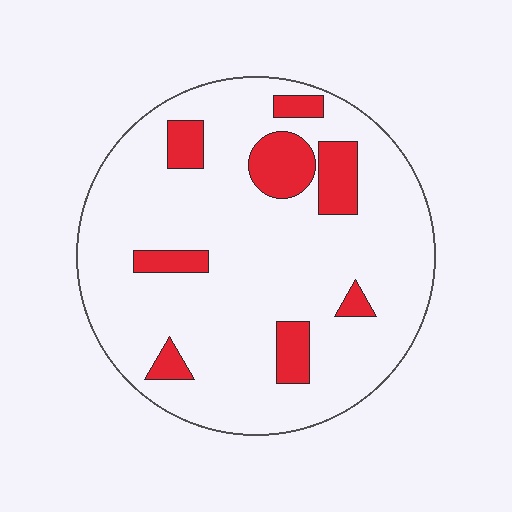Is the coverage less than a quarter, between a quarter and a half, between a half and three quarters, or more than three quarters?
Less than a quarter.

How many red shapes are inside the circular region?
8.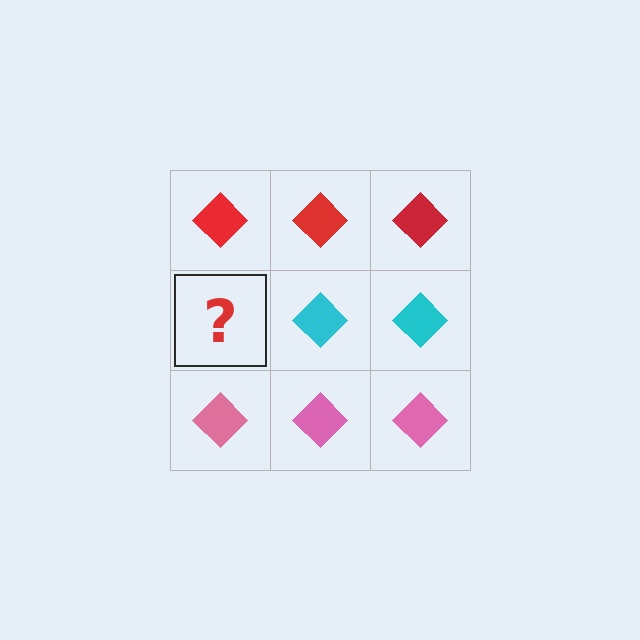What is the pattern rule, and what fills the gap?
The rule is that each row has a consistent color. The gap should be filled with a cyan diamond.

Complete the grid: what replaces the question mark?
The question mark should be replaced with a cyan diamond.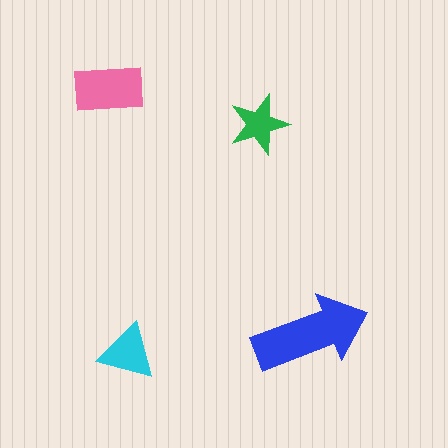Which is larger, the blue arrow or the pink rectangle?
The blue arrow.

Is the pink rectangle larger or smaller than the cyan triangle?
Larger.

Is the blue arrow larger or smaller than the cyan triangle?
Larger.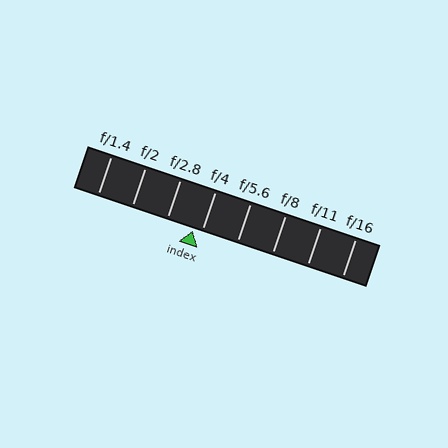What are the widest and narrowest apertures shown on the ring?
The widest aperture shown is f/1.4 and the narrowest is f/16.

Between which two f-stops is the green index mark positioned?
The index mark is between f/2.8 and f/4.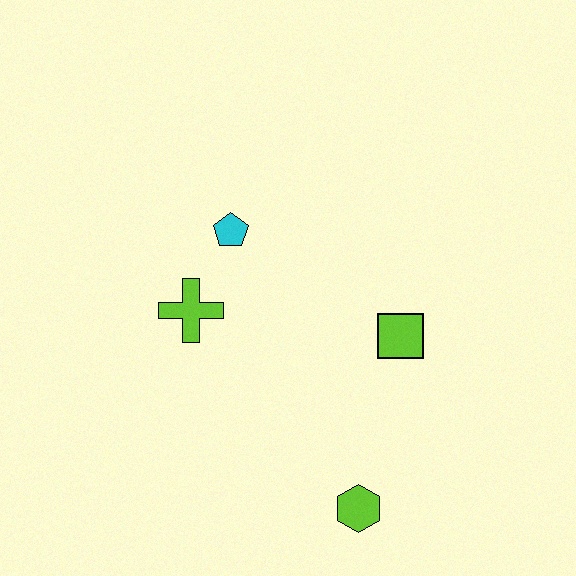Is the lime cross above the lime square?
Yes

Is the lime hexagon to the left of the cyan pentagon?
No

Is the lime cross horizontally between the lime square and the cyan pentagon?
No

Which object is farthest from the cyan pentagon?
The lime hexagon is farthest from the cyan pentagon.